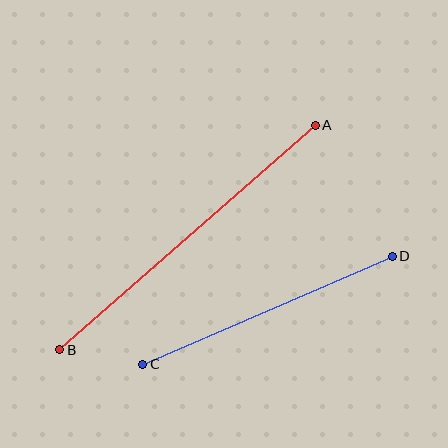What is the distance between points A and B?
The distance is approximately 340 pixels.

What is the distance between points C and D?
The distance is approximately 272 pixels.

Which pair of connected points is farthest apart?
Points A and B are farthest apart.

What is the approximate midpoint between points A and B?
The midpoint is at approximately (187, 238) pixels.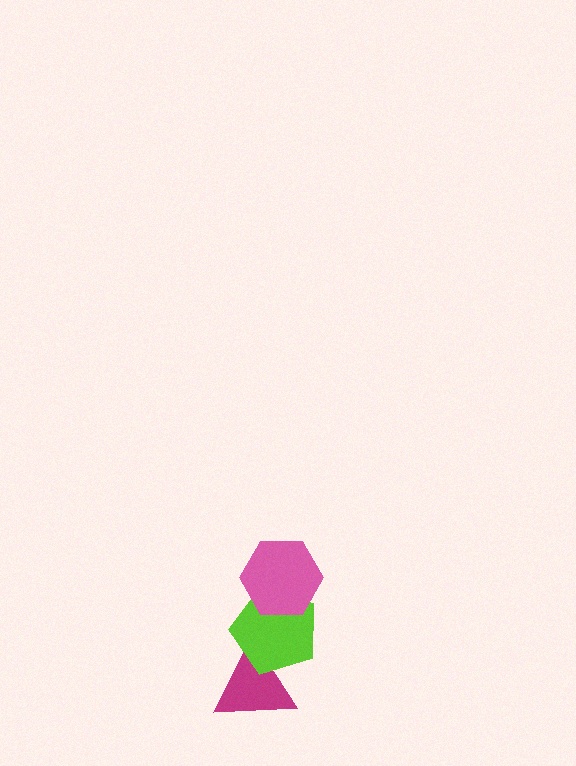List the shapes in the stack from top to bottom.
From top to bottom: the pink hexagon, the lime pentagon, the magenta triangle.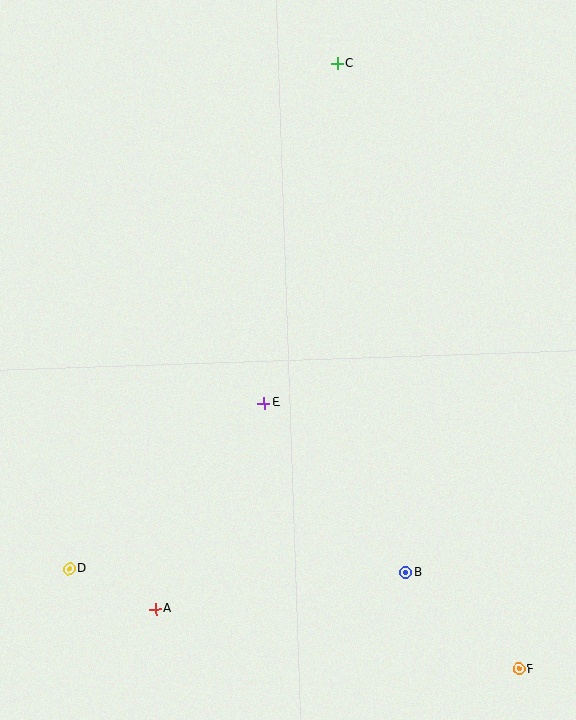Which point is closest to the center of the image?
Point E at (264, 403) is closest to the center.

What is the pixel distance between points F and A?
The distance between F and A is 368 pixels.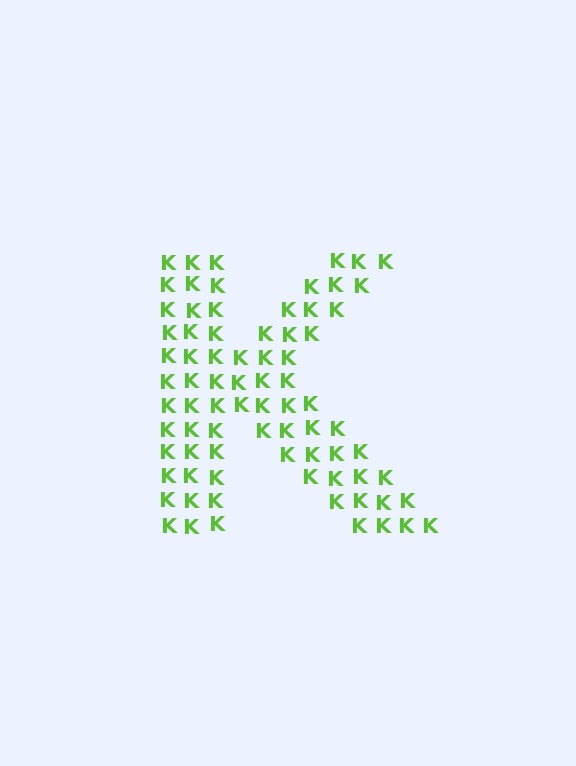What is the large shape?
The large shape is the letter K.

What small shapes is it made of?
It is made of small letter K's.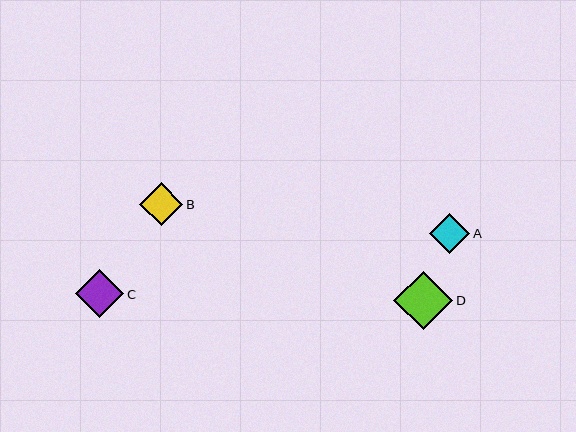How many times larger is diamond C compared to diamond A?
Diamond C is approximately 1.2 times the size of diamond A.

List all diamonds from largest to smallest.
From largest to smallest: D, C, B, A.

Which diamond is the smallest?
Diamond A is the smallest with a size of approximately 40 pixels.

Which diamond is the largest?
Diamond D is the largest with a size of approximately 59 pixels.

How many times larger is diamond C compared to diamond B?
Diamond C is approximately 1.1 times the size of diamond B.